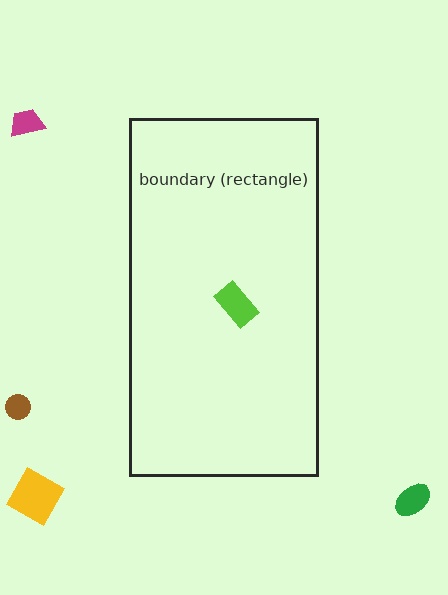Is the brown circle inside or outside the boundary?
Outside.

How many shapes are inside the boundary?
1 inside, 4 outside.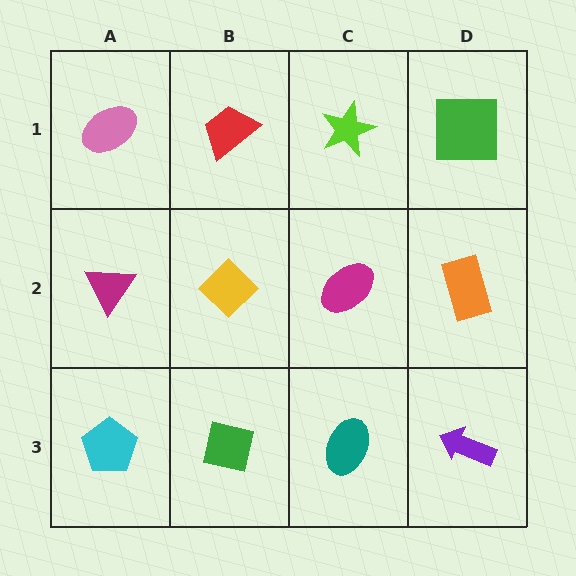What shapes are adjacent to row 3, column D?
An orange rectangle (row 2, column D), a teal ellipse (row 3, column C).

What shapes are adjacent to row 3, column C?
A magenta ellipse (row 2, column C), a green square (row 3, column B), a purple arrow (row 3, column D).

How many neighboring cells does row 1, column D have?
2.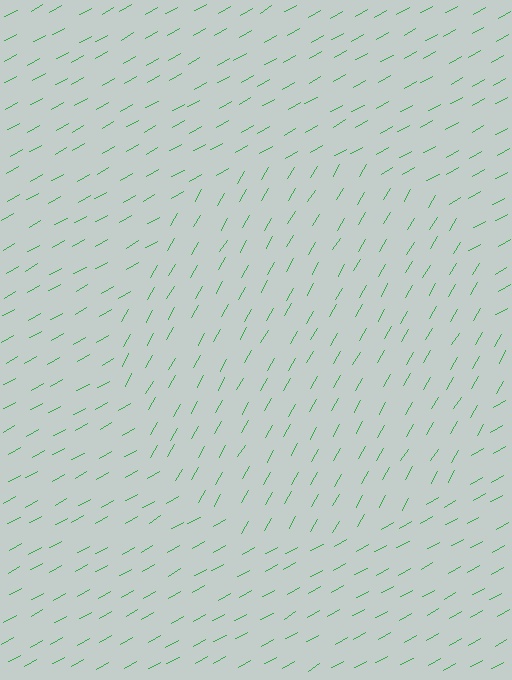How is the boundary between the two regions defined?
The boundary is defined purely by a change in line orientation (approximately 31 degrees difference). All lines are the same color and thickness.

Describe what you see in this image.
The image is filled with small green line segments. A circle region in the image has lines oriented differently from the surrounding lines, creating a visible texture boundary.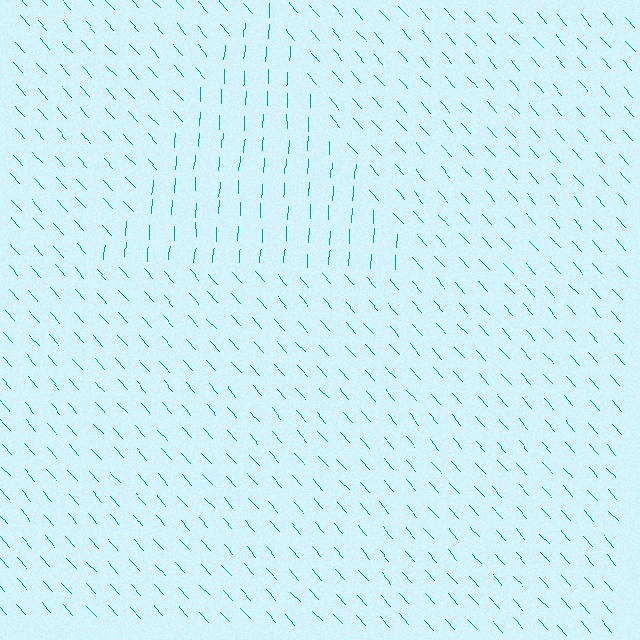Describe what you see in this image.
The image is filled with small teal line segments. A triangle region in the image has lines oriented differently from the surrounding lines, creating a visible texture boundary.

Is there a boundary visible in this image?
Yes, there is a texture boundary formed by a change in line orientation.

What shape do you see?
I see a triangle.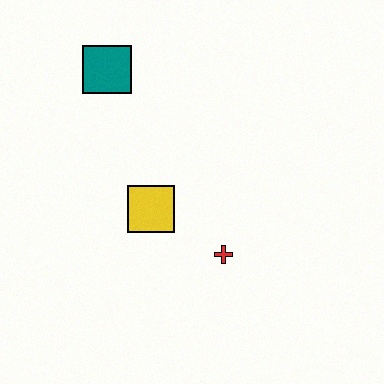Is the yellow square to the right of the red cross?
No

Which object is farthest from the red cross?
The teal square is farthest from the red cross.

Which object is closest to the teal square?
The yellow square is closest to the teal square.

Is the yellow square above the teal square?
No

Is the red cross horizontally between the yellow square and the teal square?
No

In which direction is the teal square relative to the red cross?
The teal square is above the red cross.